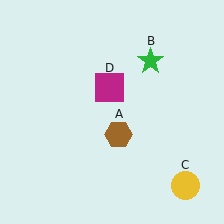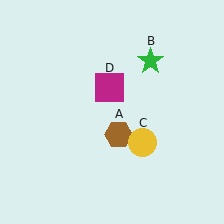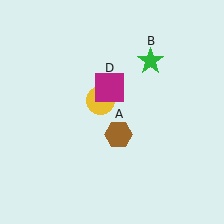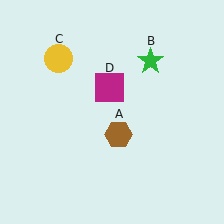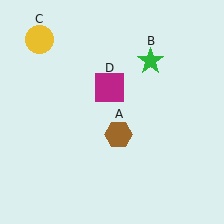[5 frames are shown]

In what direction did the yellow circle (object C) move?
The yellow circle (object C) moved up and to the left.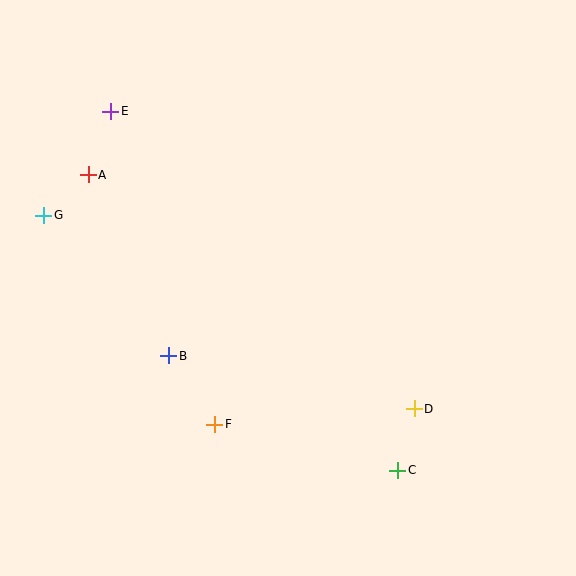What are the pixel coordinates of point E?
Point E is at (111, 111).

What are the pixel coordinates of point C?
Point C is at (398, 471).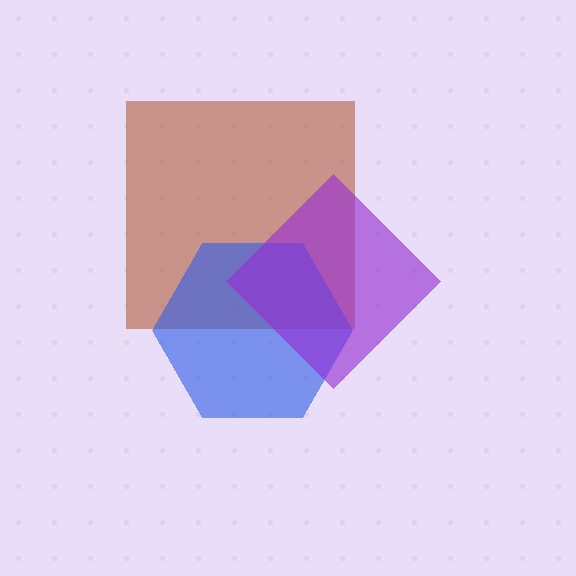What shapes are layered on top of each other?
The layered shapes are: a brown square, a blue hexagon, a purple diamond.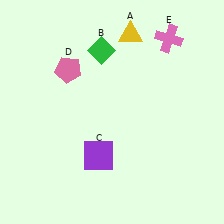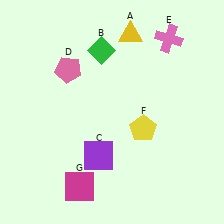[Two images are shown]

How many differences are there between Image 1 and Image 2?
There are 2 differences between the two images.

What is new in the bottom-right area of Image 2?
A yellow pentagon (F) was added in the bottom-right area of Image 2.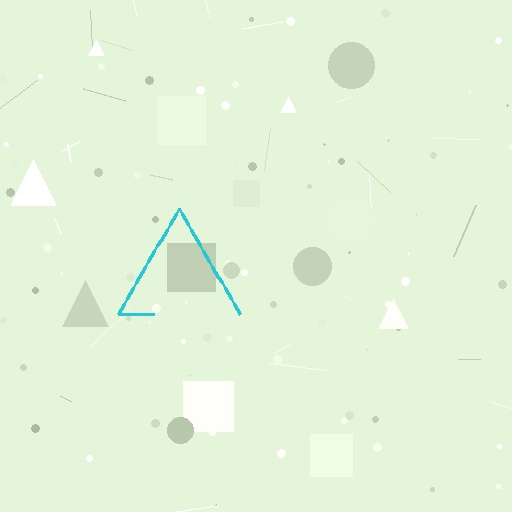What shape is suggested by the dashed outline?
The dashed outline suggests a triangle.